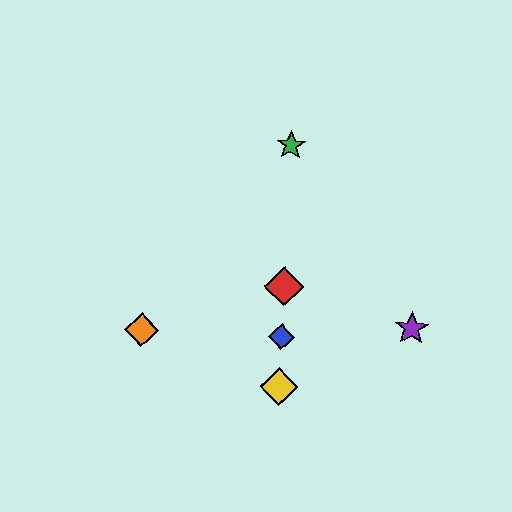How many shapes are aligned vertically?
4 shapes (the red diamond, the blue diamond, the green star, the yellow diamond) are aligned vertically.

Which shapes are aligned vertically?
The red diamond, the blue diamond, the green star, the yellow diamond are aligned vertically.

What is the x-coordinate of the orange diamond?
The orange diamond is at x≈141.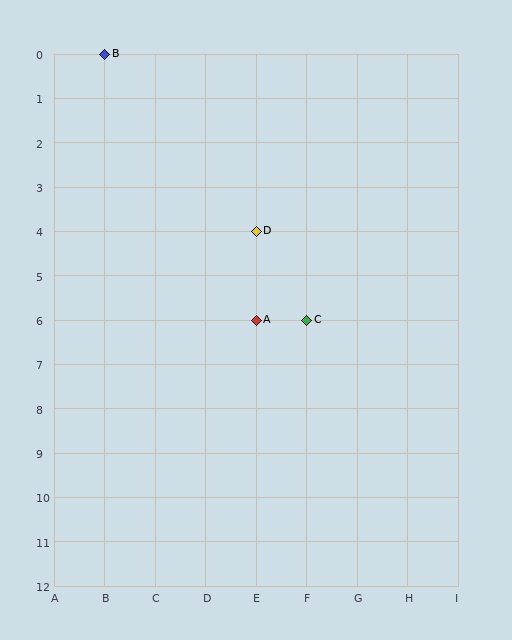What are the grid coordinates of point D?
Point D is at grid coordinates (E, 4).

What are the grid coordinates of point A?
Point A is at grid coordinates (E, 6).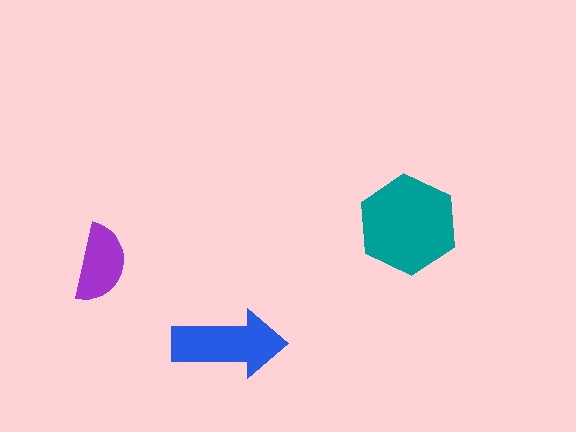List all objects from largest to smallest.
The teal hexagon, the blue arrow, the purple semicircle.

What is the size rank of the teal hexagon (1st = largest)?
1st.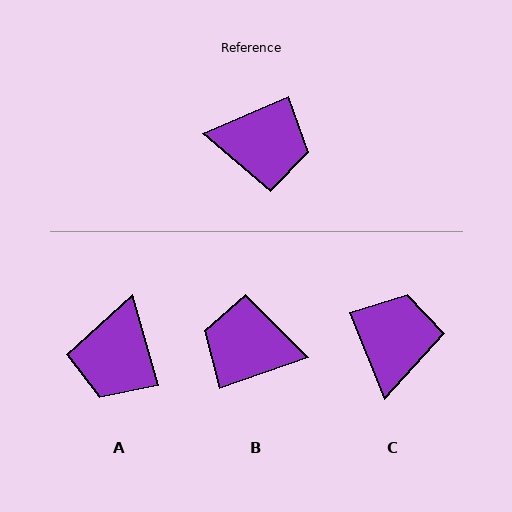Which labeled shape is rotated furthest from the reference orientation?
B, about 175 degrees away.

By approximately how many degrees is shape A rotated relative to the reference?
Approximately 98 degrees clockwise.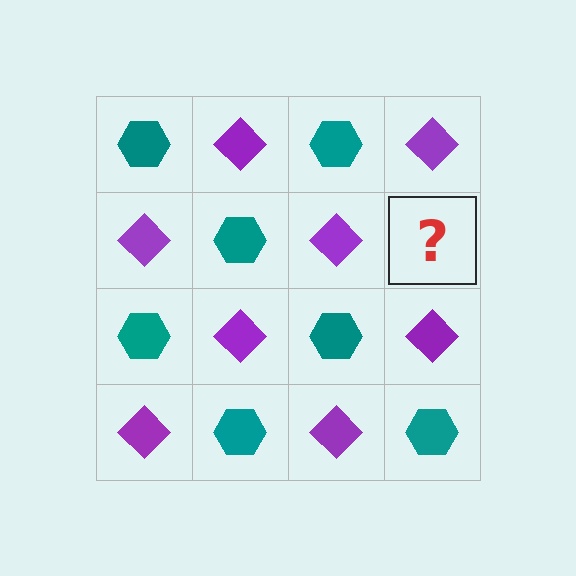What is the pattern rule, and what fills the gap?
The rule is that it alternates teal hexagon and purple diamond in a checkerboard pattern. The gap should be filled with a teal hexagon.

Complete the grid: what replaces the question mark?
The question mark should be replaced with a teal hexagon.